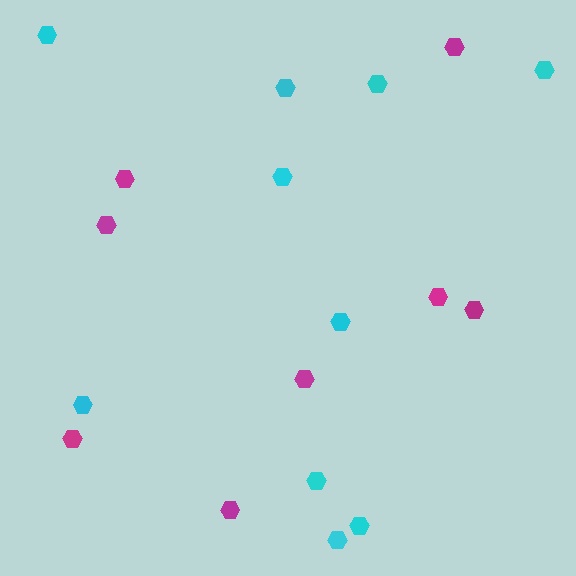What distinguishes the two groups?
There are 2 groups: one group of cyan hexagons (10) and one group of magenta hexagons (8).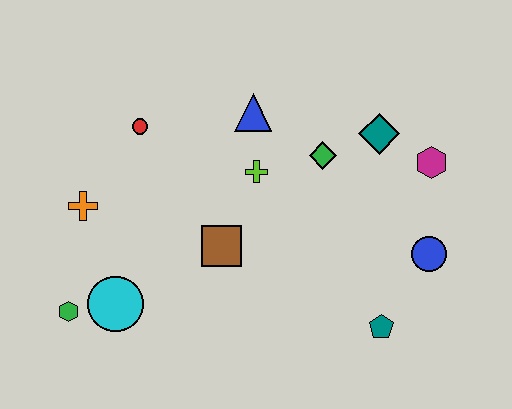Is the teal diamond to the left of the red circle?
No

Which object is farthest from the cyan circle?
The magenta hexagon is farthest from the cyan circle.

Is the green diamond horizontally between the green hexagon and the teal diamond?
Yes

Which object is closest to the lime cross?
The blue triangle is closest to the lime cross.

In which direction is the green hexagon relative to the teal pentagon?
The green hexagon is to the left of the teal pentagon.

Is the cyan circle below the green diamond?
Yes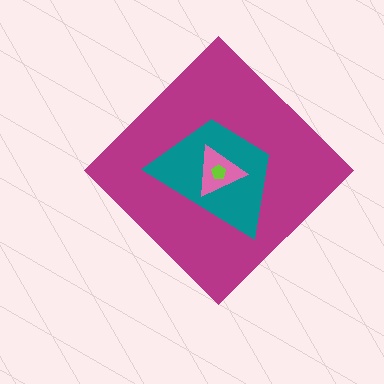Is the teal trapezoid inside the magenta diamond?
Yes.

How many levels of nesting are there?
4.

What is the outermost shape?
The magenta diamond.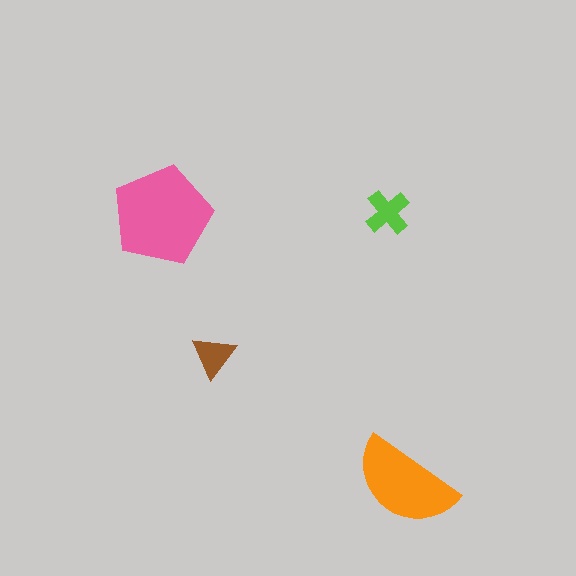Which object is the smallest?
The brown triangle.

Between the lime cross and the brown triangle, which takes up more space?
The lime cross.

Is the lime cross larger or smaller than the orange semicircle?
Smaller.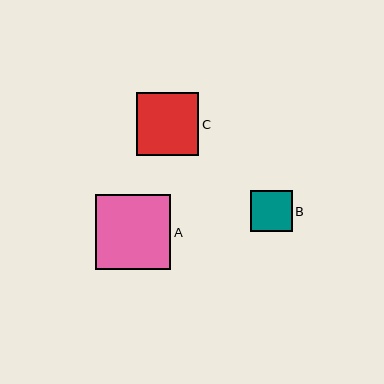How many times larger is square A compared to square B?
Square A is approximately 1.8 times the size of square B.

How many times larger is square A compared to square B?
Square A is approximately 1.8 times the size of square B.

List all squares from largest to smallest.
From largest to smallest: A, C, B.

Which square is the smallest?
Square B is the smallest with a size of approximately 42 pixels.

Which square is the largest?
Square A is the largest with a size of approximately 75 pixels.